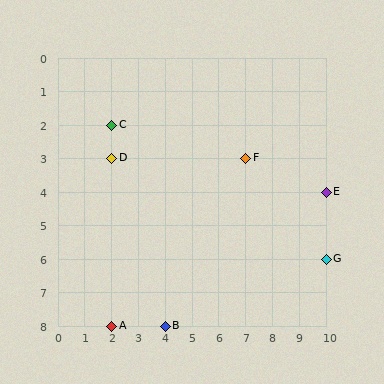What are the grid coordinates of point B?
Point B is at grid coordinates (4, 8).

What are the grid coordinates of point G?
Point G is at grid coordinates (10, 6).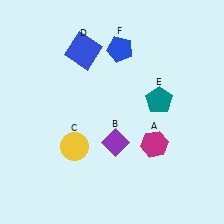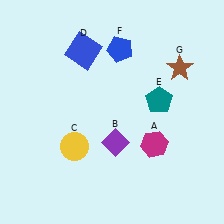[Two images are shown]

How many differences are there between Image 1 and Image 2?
There is 1 difference between the two images.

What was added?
A brown star (G) was added in Image 2.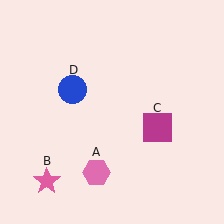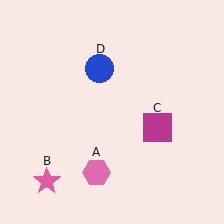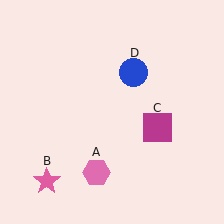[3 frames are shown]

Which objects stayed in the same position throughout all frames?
Pink hexagon (object A) and pink star (object B) and magenta square (object C) remained stationary.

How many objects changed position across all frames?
1 object changed position: blue circle (object D).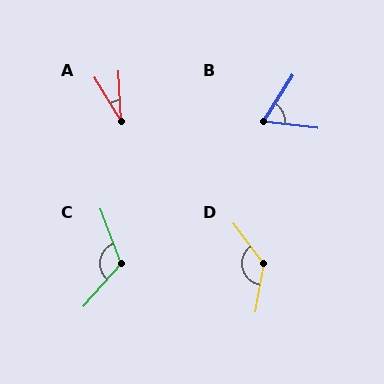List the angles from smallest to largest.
A (29°), B (64°), C (118°), D (133°).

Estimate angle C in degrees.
Approximately 118 degrees.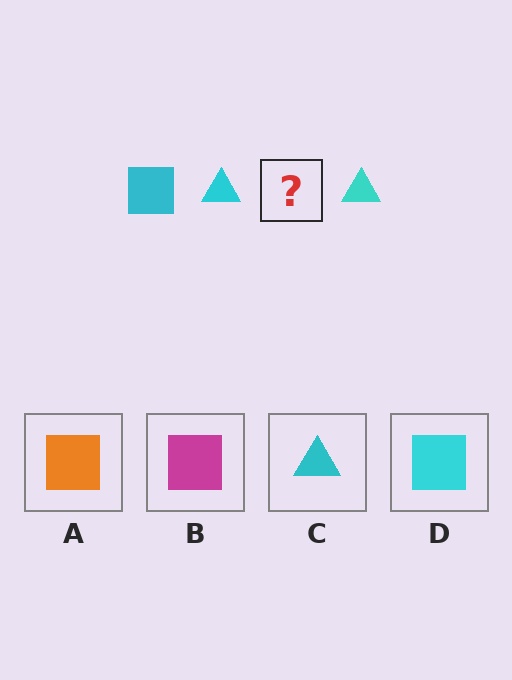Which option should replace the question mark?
Option D.